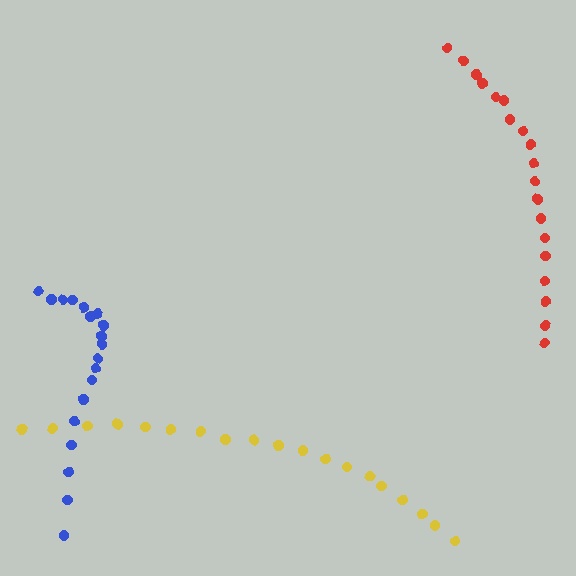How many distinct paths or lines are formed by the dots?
There are 3 distinct paths.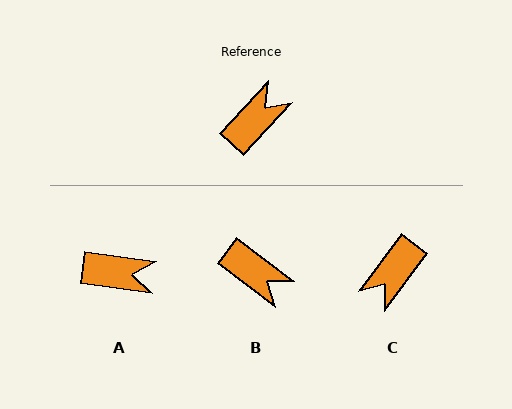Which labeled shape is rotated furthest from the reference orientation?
C, about 173 degrees away.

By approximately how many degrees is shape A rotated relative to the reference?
Approximately 54 degrees clockwise.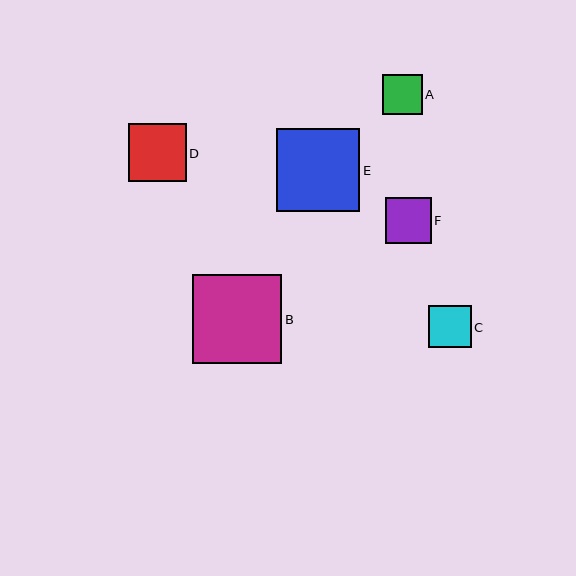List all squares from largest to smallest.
From largest to smallest: B, E, D, F, C, A.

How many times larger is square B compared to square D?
Square B is approximately 1.5 times the size of square D.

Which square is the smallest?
Square A is the smallest with a size of approximately 40 pixels.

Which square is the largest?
Square B is the largest with a size of approximately 89 pixels.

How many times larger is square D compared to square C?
Square D is approximately 1.4 times the size of square C.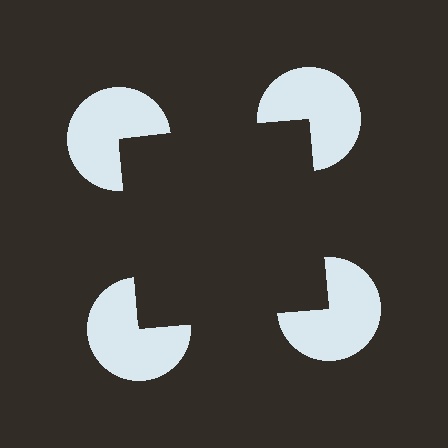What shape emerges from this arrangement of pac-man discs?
An illusory square — its edges are inferred from the aligned wedge cuts in the pac-man discs, not physically drawn.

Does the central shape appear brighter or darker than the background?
It typically appears slightly darker than the background, even though no actual brightness change is drawn.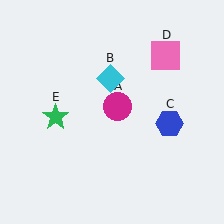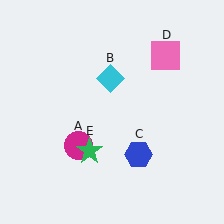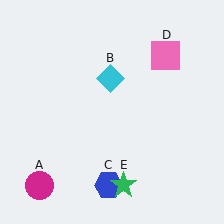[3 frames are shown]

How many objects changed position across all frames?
3 objects changed position: magenta circle (object A), blue hexagon (object C), green star (object E).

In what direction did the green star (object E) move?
The green star (object E) moved down and to the right.